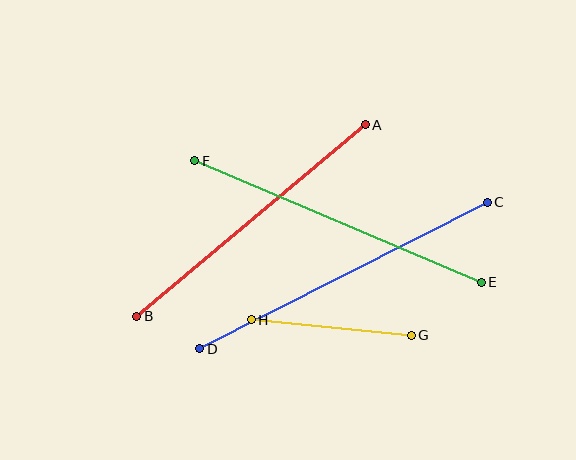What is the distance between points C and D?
The distance is approximately 323 pixels.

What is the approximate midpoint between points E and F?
The midpoint is at approximately (338, 222) pixels.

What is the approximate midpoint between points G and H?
The midpoint is at approximately (331, 327) pixels.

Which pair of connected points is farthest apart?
Points C and D are farthest apart.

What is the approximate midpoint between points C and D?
The midpoint is at approximately (343, 275) pixels.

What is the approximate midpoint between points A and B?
The midpoint is at approximately (251, 220) pixels.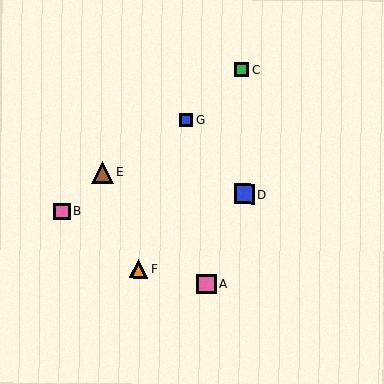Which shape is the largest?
The brown triangle (labeled E) is the largest.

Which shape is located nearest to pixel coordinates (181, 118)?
The blue square (labeled G) at (186, 120) is nearest to that location.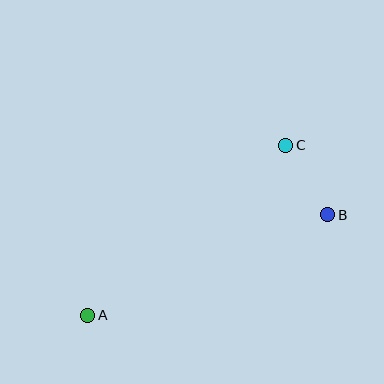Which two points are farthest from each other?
Points A and C are farthest from each other.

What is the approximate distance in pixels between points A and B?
The distance between A and B is approximately 260 pixels.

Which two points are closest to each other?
Points B and C are closest to each other.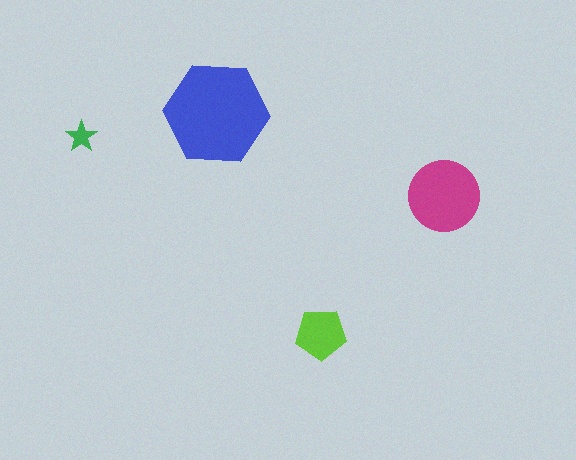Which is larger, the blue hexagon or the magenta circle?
The blue hexagon.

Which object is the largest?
The blue hexagon.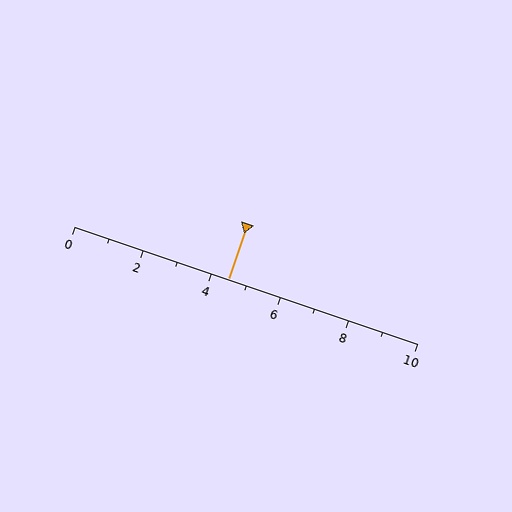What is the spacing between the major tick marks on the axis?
The major ticks are spaced 2 apart.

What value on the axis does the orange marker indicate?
The marker indicates approximately 4.5.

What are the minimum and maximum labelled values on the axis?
The axis runs from 0 to 10.